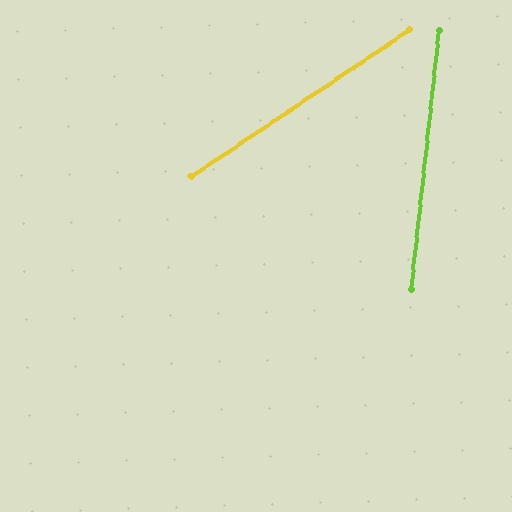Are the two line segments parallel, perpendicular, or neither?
Neither parallel nor perpendicular — they differ by about 50°.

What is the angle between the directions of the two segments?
Approximately 50 degrees.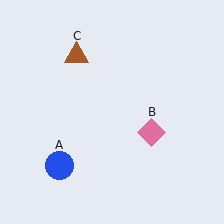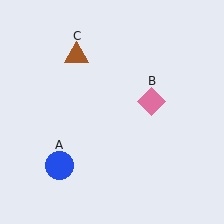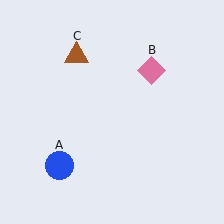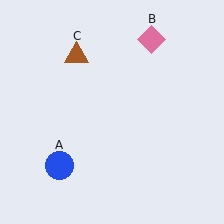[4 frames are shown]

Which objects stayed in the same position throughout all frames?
Blue circle (object A) and brown triangle (object C) remained stationary.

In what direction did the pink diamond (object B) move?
The pink diamond (object B) moved up.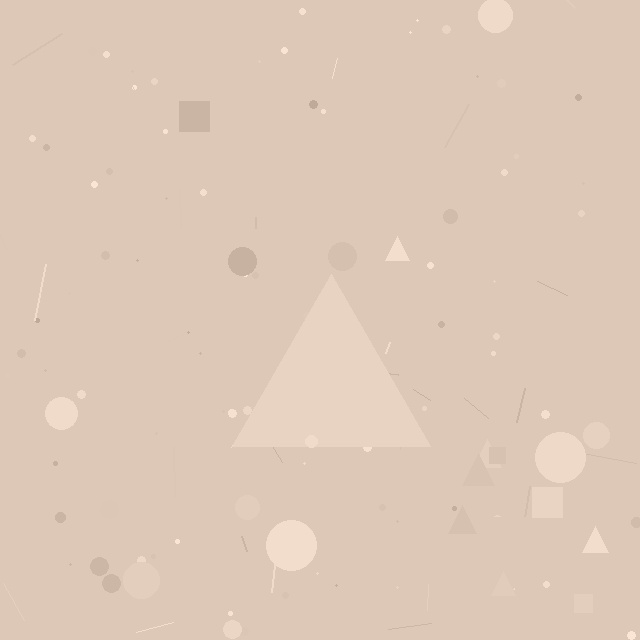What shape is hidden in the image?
A triangle is hidden in the image.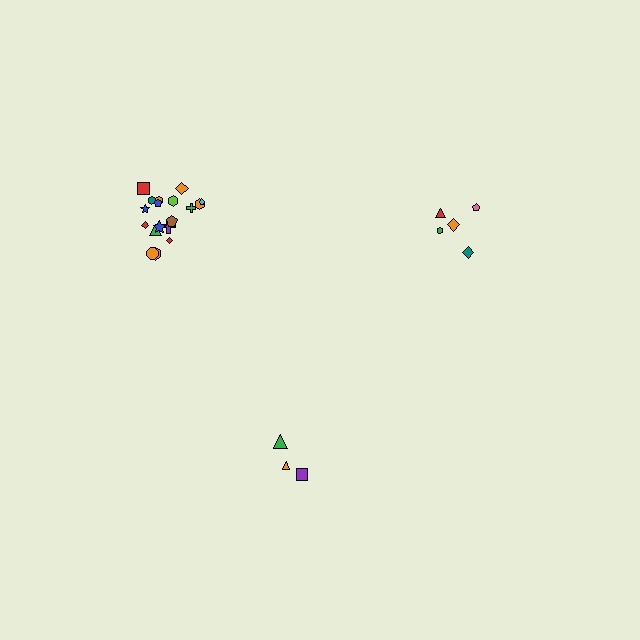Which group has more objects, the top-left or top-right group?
The top-left group.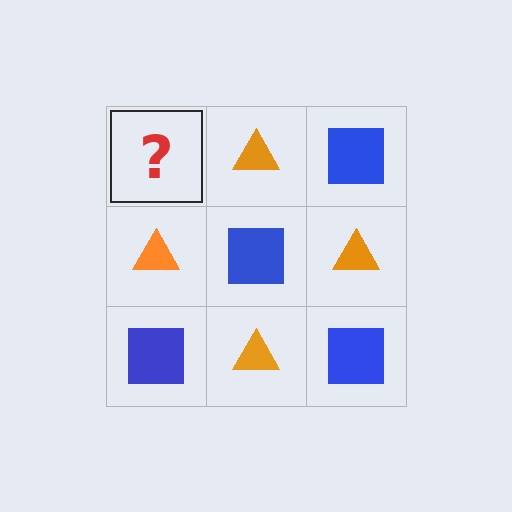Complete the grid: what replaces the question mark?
The question mark should be replaced with a blue square.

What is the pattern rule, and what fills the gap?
The rule is that it alternates blue square and orange triangle in a checkerboard pattern. The gap should be filled with a blue square.